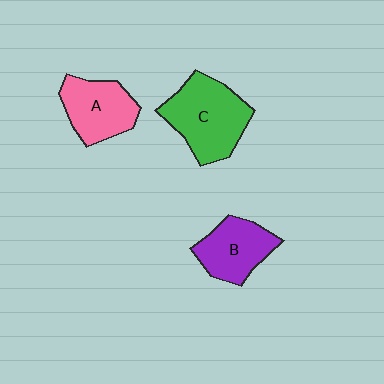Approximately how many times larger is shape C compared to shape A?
Approximately 1.4 times.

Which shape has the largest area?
Shape C (green).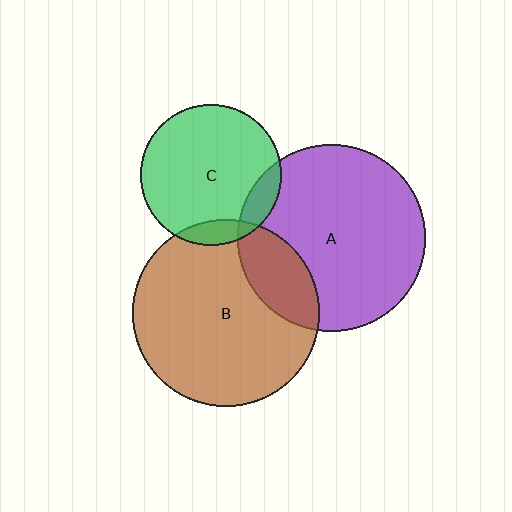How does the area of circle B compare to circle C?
Approximately 1.8 times.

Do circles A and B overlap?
Yes.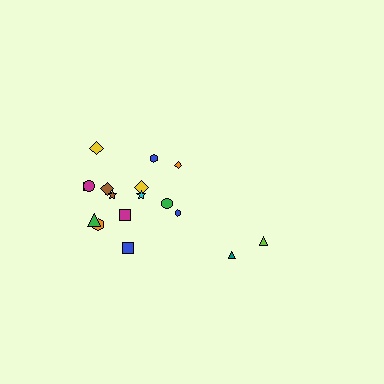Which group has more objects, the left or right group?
The left group.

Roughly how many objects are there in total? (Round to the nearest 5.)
Roughly 20 objects in total.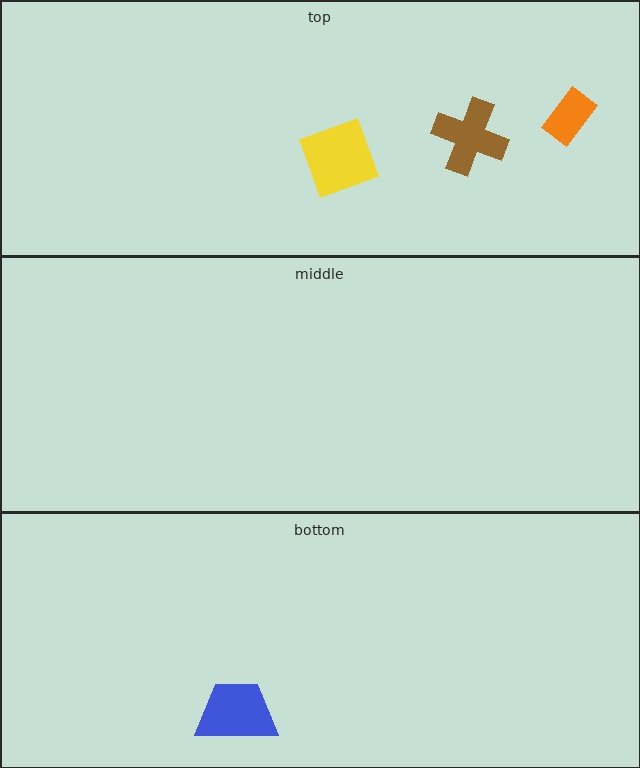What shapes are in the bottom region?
The blue trapezoid.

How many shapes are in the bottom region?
1.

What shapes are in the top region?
The brown cross, the orange rectangle, the yellow square.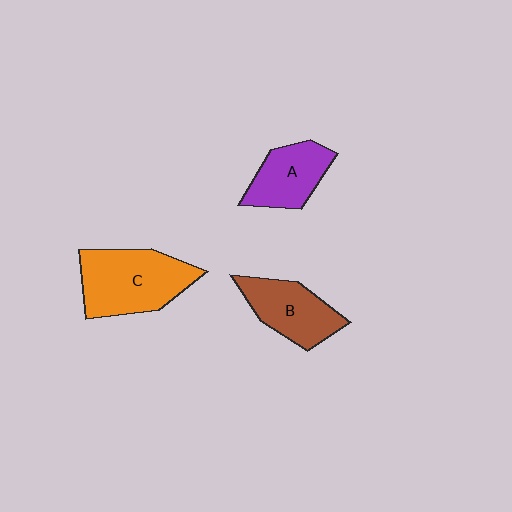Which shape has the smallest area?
Shape A (purple).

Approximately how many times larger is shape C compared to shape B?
Approximately 1.4 times.